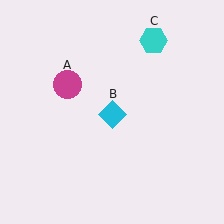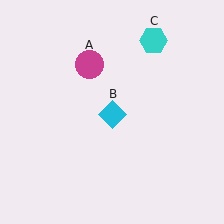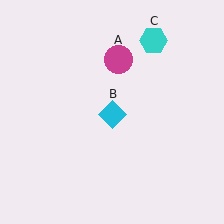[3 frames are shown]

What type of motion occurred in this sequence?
The magenta circle (object A) rotated clockwise around the center of the scene.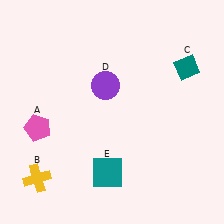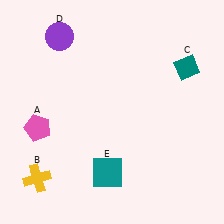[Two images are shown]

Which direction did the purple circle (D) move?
The purple circle (D) moved up.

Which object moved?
The purple circle (D) moved up.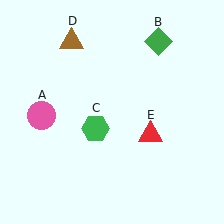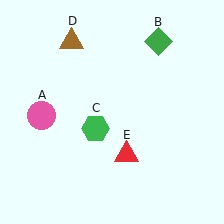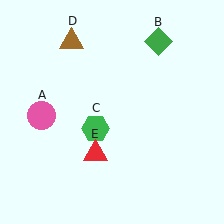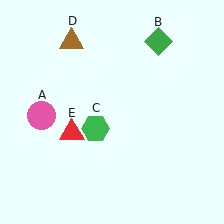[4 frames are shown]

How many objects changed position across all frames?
1 object changed position: red triangle (object E).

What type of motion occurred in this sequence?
The red triangle (object E) rotated clockwise around the center of the scene.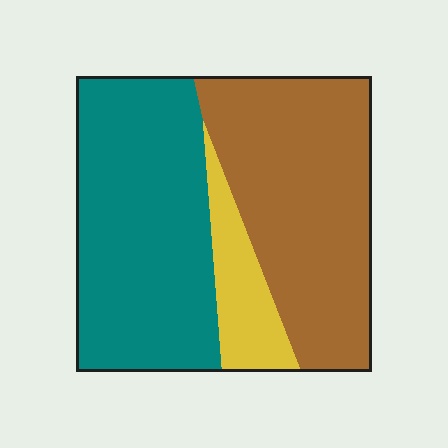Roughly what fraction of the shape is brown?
Brown covers about 45% of the shape.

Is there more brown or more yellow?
Brown.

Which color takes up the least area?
Yellow, at roughly 10%.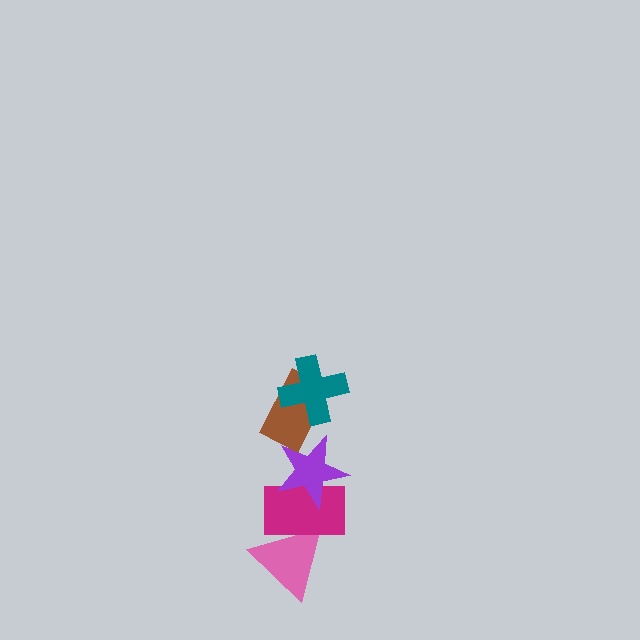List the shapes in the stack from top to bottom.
From top to bottom: the teal cross, the brown rectangle, the purple star, the magenta rectangle, the pink triangle.